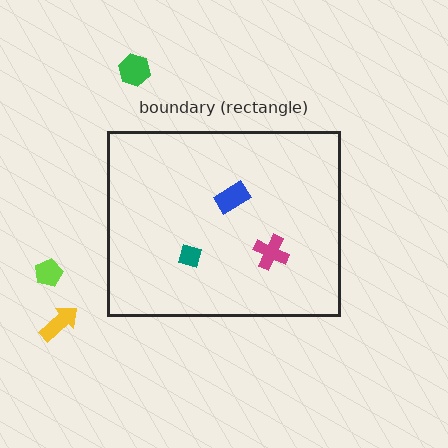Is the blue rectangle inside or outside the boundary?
Inside.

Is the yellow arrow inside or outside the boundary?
Outside.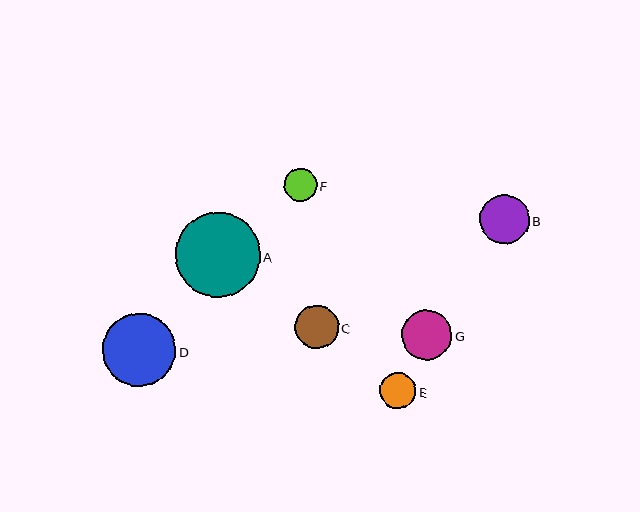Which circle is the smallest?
Circle F is the smallest with a size of approximately 32 pixels.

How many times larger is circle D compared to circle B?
Circle D is approximately 1.5 times the size of circle B.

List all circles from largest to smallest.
From largest to smallest: A, D, G, B, C, E, F.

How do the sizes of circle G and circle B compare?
Circle G and circle B are approximately the same size.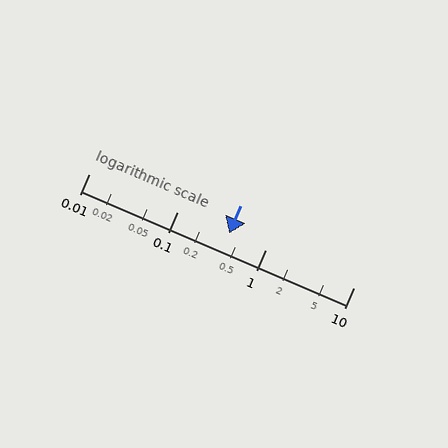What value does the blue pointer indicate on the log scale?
The pointer indicates approximately 0.39.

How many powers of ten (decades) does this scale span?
The scale spans 3 decades, from 0.01 to 10.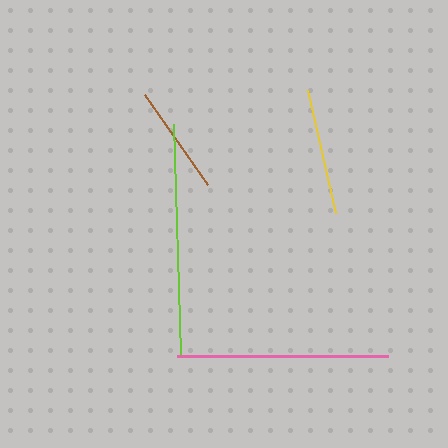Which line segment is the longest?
The lime line is the longest at approximately 229 pixels.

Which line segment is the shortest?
The brown line is the shortest at approximately 110 pixels.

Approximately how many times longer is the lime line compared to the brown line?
The lime line is approximately 2.1 times the length of the brown line.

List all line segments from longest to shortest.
From longest to shortest: lime, pink, yellow, brown.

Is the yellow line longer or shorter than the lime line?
The lime line is longer than the yellow line.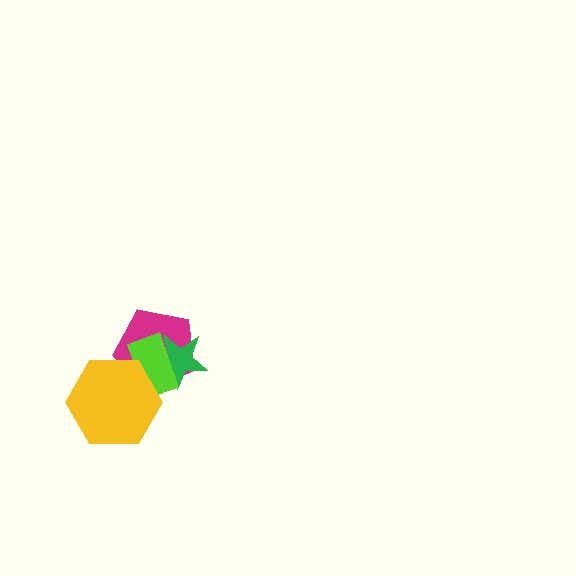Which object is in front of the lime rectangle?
The yellow hexagon is in front of the lime rectangle.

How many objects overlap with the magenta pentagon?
3 objects overlap with the magenta pentagon.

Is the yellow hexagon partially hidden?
No, no other shape covers it.